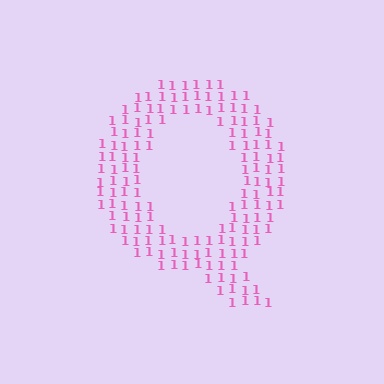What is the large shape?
The large shape is the letter Q.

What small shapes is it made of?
It is made of small digit 1's.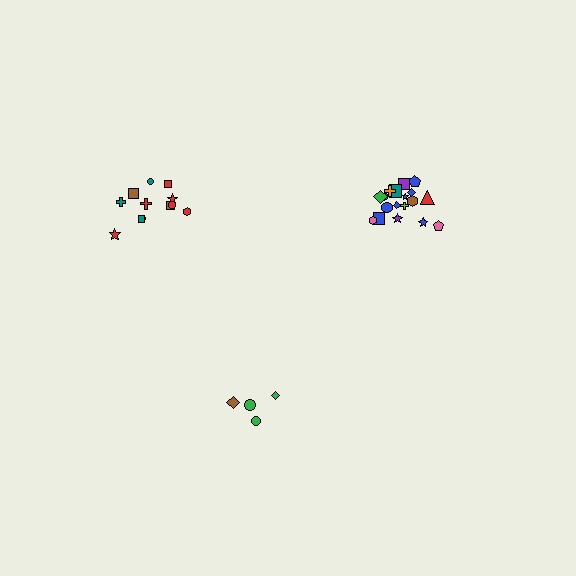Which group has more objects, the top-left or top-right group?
The top-right group.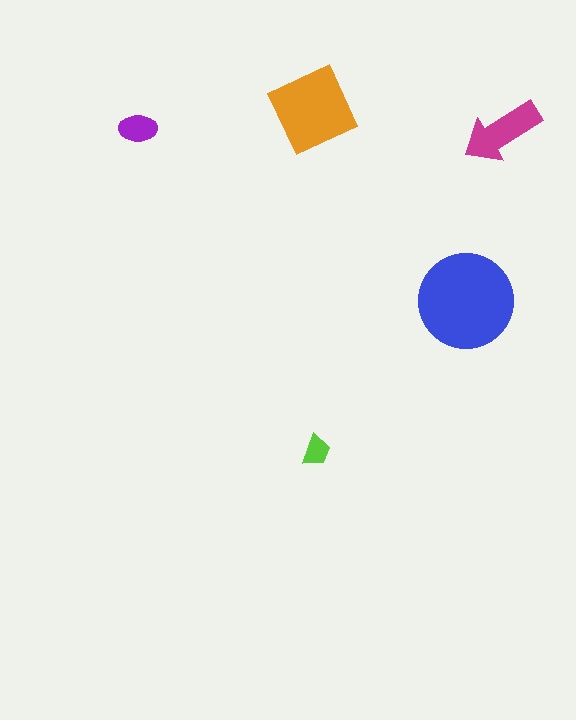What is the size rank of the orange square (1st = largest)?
2nd.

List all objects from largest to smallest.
The blue circle, the orange square, the magenta arrow, the purple ellipse, the lime trapezoid.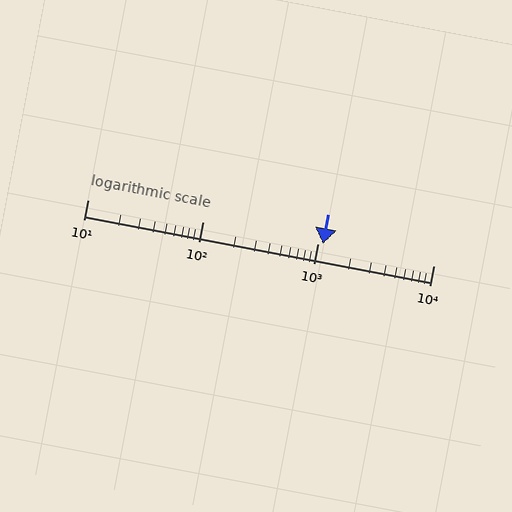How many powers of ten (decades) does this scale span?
The scale spans 3 decades, from 10 to 10000.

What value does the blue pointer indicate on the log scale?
The pointer indicates approximately 1100.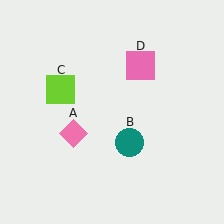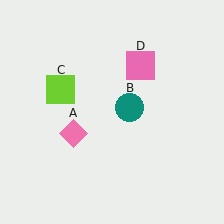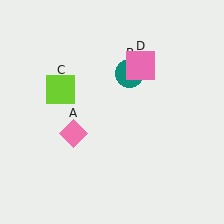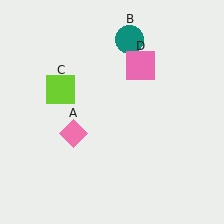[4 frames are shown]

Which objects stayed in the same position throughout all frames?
Pink diamond (object A) and lime square (object C) and pink square (object D) remained stationary.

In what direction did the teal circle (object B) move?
The teal circle (object B) moved up.